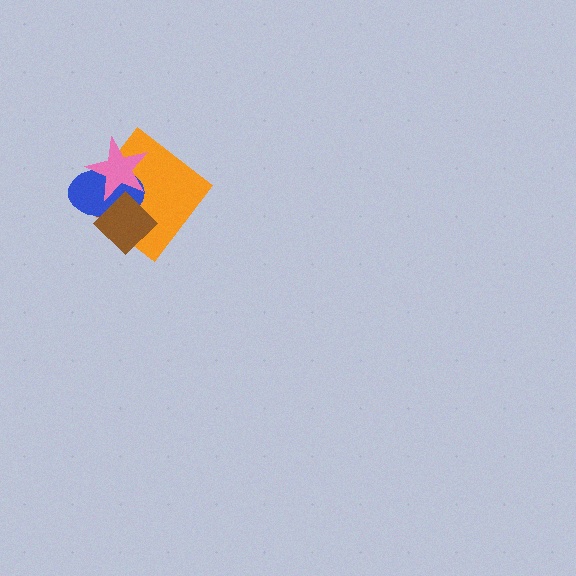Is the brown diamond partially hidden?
Yes, it is partially covered by another shape.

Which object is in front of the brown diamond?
The pink star is in front of the brown diamond.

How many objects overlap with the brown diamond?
3 objects overlap with the brown diamond.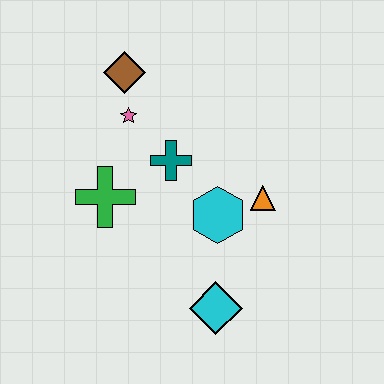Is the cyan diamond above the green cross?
No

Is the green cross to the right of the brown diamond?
No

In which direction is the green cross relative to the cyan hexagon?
The green cross is to the left of the cyan hexagon.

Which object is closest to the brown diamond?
The pink star is closest to the brown diamond.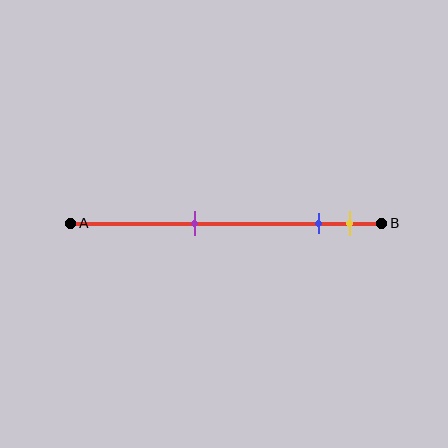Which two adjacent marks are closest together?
The blue and yellow marks are the closest adjacent pair.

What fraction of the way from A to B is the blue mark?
The blue mark is approximately 80% (0.8) of the way from A to B.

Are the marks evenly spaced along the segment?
No, the marks are not evenly spaced.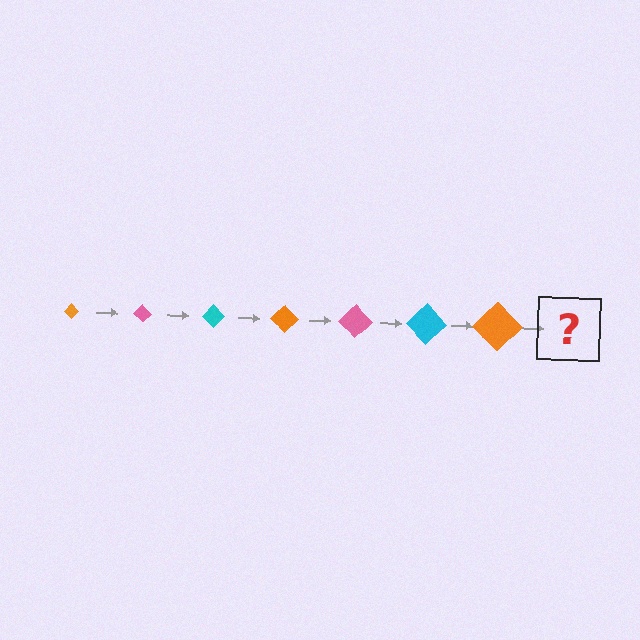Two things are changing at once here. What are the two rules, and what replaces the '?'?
The two rules are that the diamond grows larger each step and the color cycles through orange, pink, and cyan. The '?' should be a pink diamond, larger than the previous one.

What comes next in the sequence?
The next element should be a pink diamond, larger than the previous one.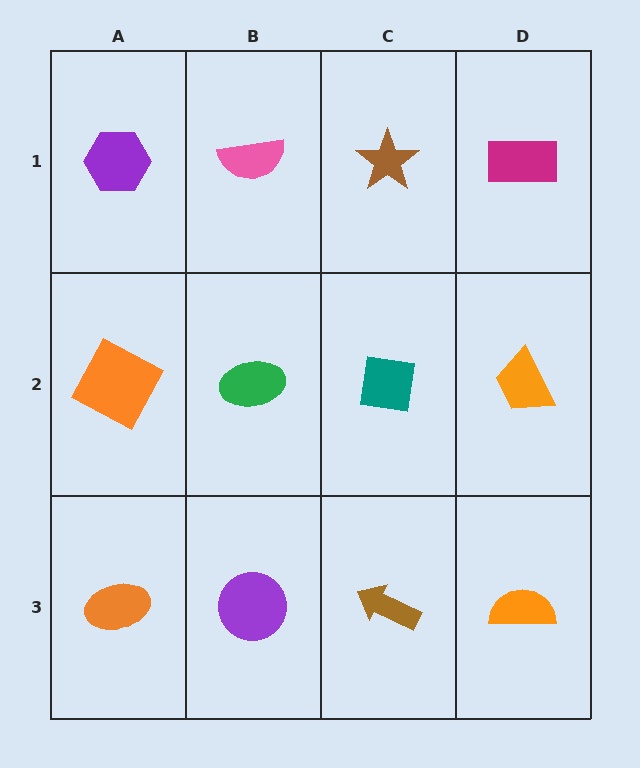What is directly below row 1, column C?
A teal square.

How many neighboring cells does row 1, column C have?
3.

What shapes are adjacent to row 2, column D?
A magenta rectangle (row 1, column D), an orange semicircle (row 3, column D), a teal square (row 2, column C).